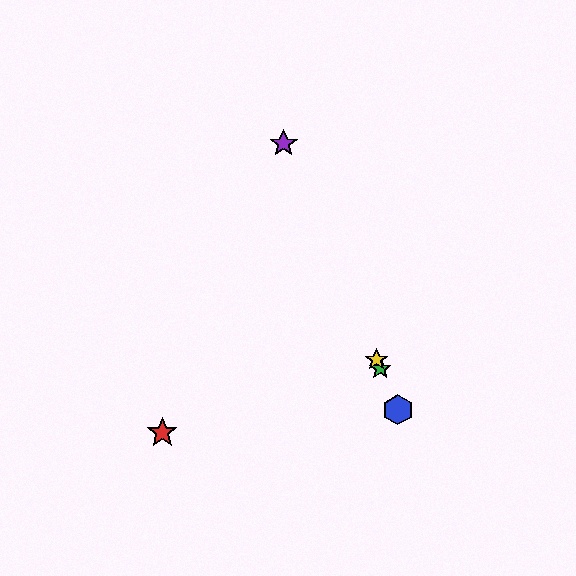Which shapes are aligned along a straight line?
The blue hexagon, the green star, the yellow star, the purple star are aligned along a straight line.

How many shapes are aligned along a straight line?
4 shapes (the blue hexagon, the green star, the yellow star, the purple star) are aligned along a straight line.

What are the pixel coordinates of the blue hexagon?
The blue hexagon is at (398, 410).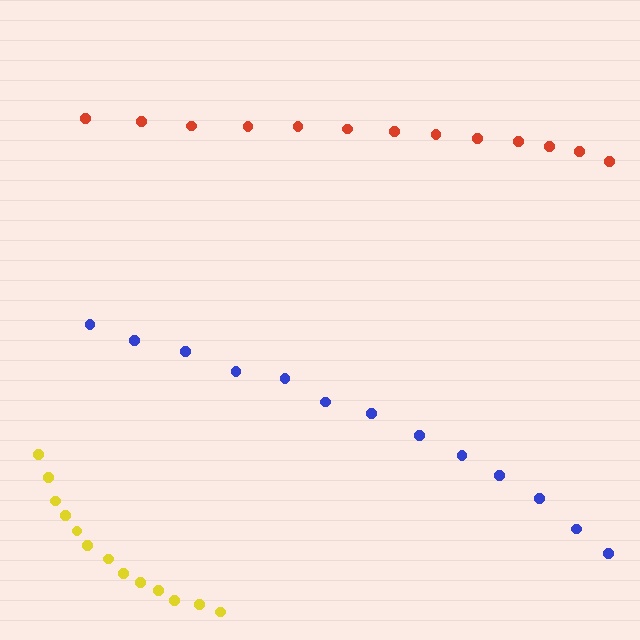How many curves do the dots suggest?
There are 3 distinct paths.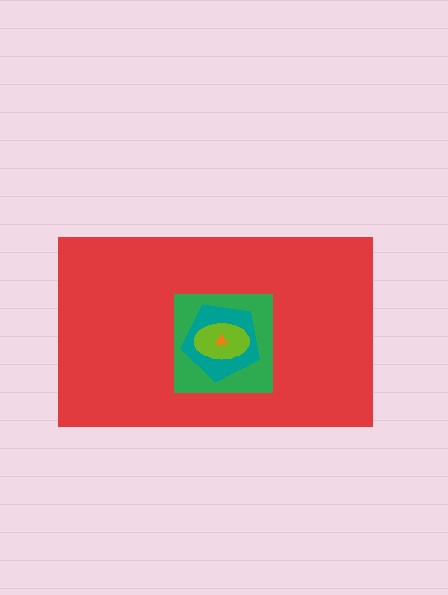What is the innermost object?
The orange triangle.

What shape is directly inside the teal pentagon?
The lime ellipse.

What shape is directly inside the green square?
The teal pentagon.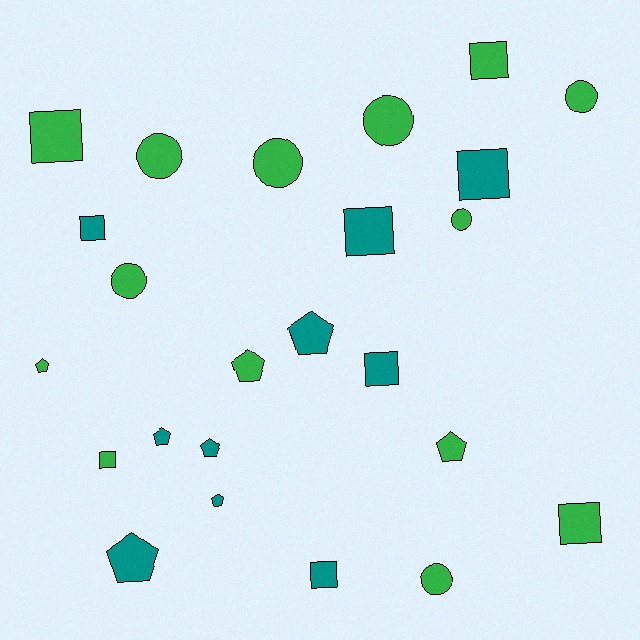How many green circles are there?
There are 7 green circles.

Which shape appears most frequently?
Square, with 9 objects.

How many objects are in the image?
There are 24 objects.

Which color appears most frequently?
Green, with 14 objects.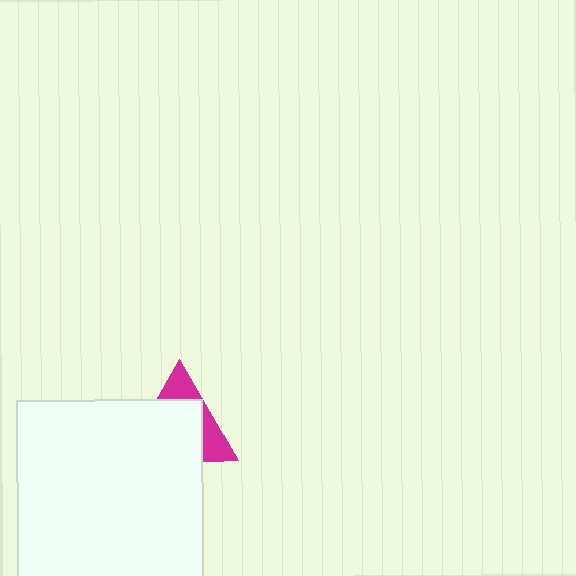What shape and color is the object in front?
The object in front is a white square.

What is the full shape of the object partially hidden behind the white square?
The partially hidden object is a magenta triangle.